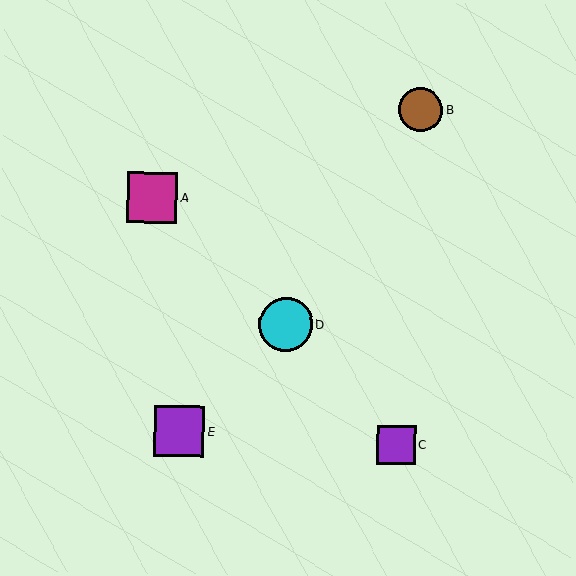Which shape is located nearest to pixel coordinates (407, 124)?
The brown circle (labeled B) at (421, 110) is nearest to that location.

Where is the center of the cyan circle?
The center of the cyan circle is at (286, 324).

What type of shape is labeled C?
Shape C is a purple square.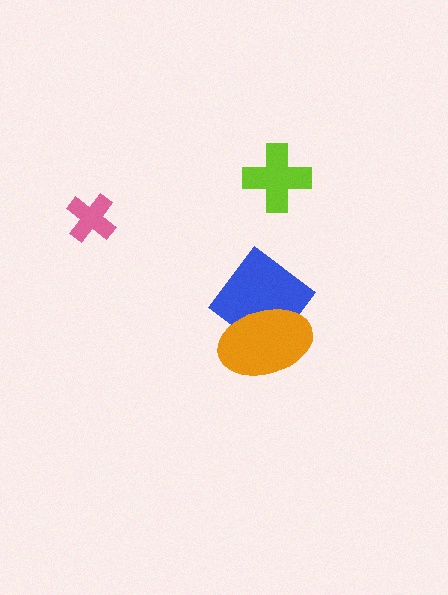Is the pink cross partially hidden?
No, no other shape covers it.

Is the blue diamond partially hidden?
Yes, it is partially covered by another shape.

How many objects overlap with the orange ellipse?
1 object overlaps with the orange ellipse.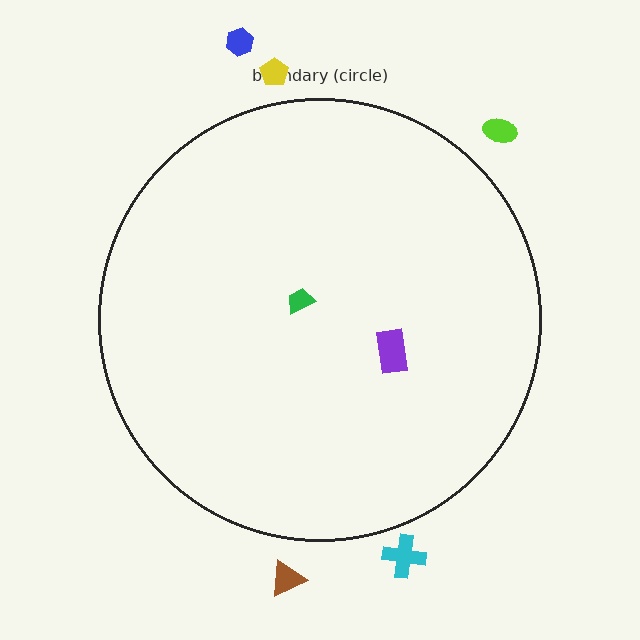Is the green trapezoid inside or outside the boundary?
Inside.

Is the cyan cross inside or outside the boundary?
Outside.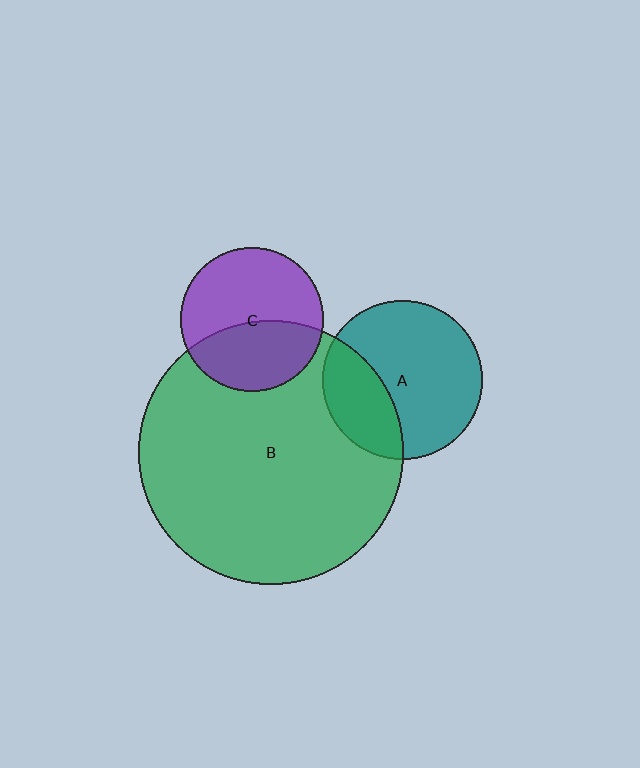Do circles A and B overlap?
Yes.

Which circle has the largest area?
Circle B (green).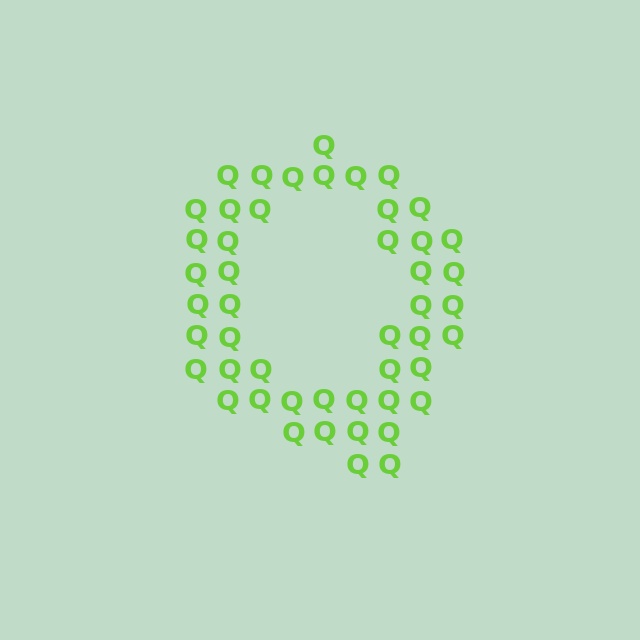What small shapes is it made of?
It is made of small letter Q's.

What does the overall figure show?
The overall figure shows the letter Q.